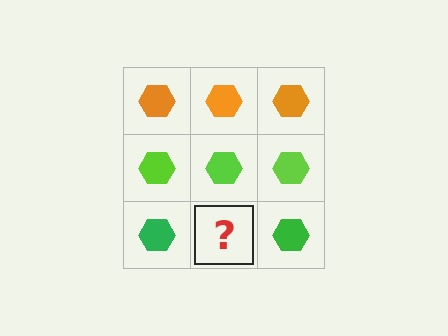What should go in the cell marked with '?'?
The missing cell should contain a green hexagon.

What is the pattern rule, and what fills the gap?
The rule is that each row has a consistent color. The gap should be filled with a green hexagon.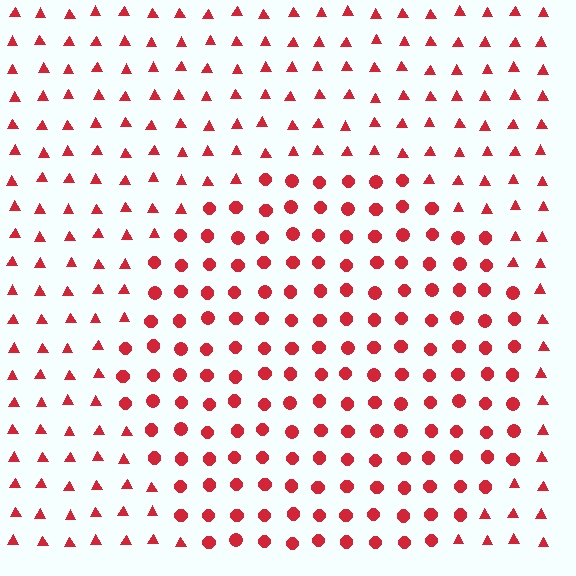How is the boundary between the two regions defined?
The boundary is defined by a change in element shape: circles inside vs. triangles outside. All elements share the same color and spacing.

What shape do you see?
I see a circle.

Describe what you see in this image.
The image is filled with small red elements arranged in a uniform grid. A circle-shaped region contains circles, while the surrounding area contains triangles. The boundary is defined purely by the change in element shape.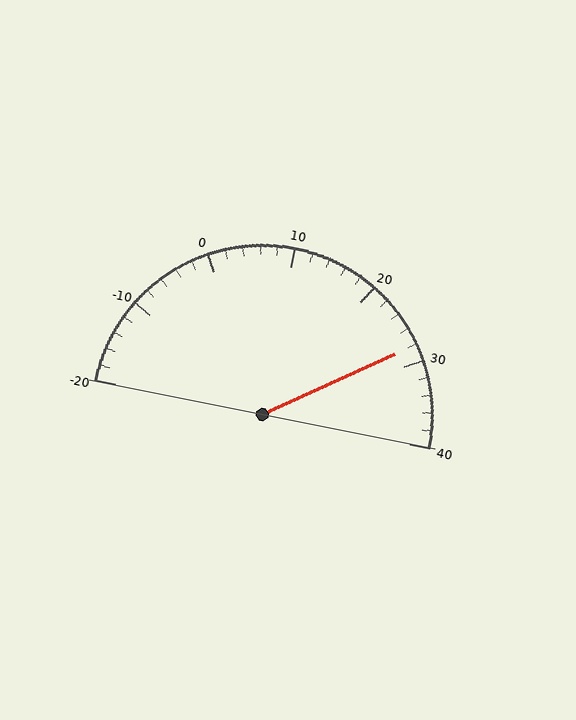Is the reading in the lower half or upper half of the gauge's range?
The reading is in the upper half of the range (-20 to 40).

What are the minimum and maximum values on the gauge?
The gauge ranges from -20 to 40.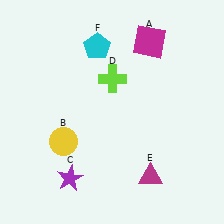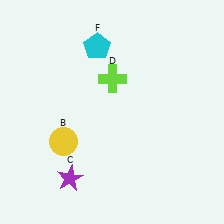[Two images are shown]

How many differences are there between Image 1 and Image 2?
There are 2 differences between the two images.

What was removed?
The magenta square (A), the magenta triangle (E) were removed in Image 2.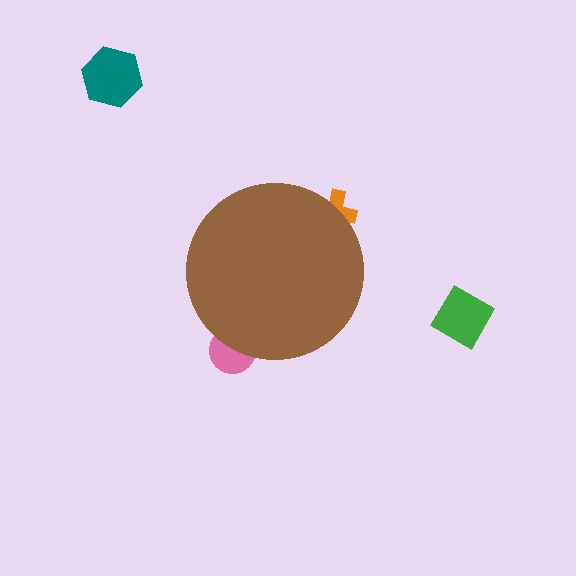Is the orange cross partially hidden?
Yes, the orange cross is partially hidden behind the brown circle.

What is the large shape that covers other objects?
A brown circle.